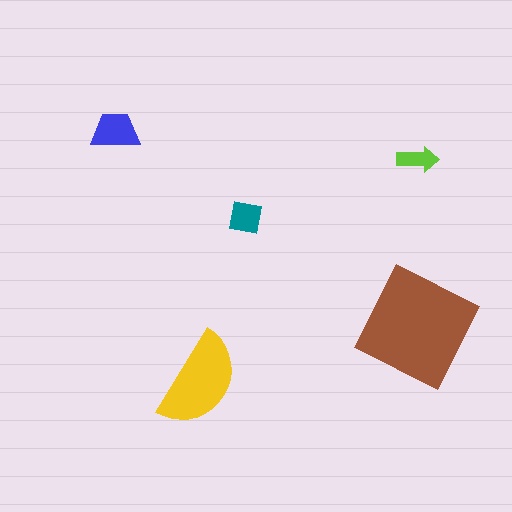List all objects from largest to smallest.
The brown square, the yellow semicircle, the blue trapezoid, the teal square, the lime arrow.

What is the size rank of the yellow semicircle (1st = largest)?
2nd.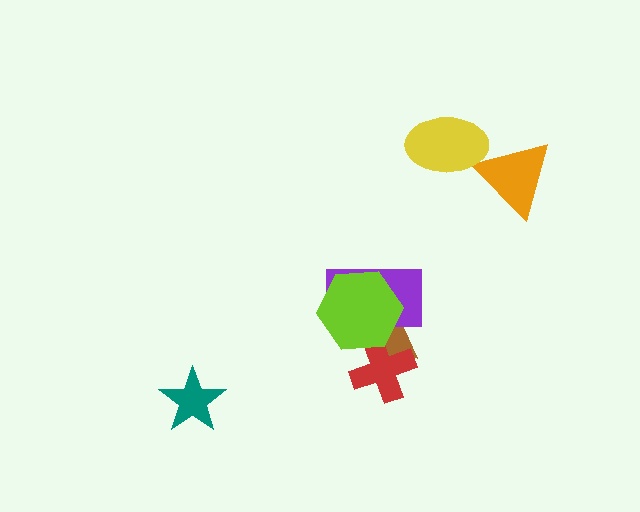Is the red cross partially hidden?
Yes, it is partially covered by another shape.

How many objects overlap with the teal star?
0 objects overlap with the teal star.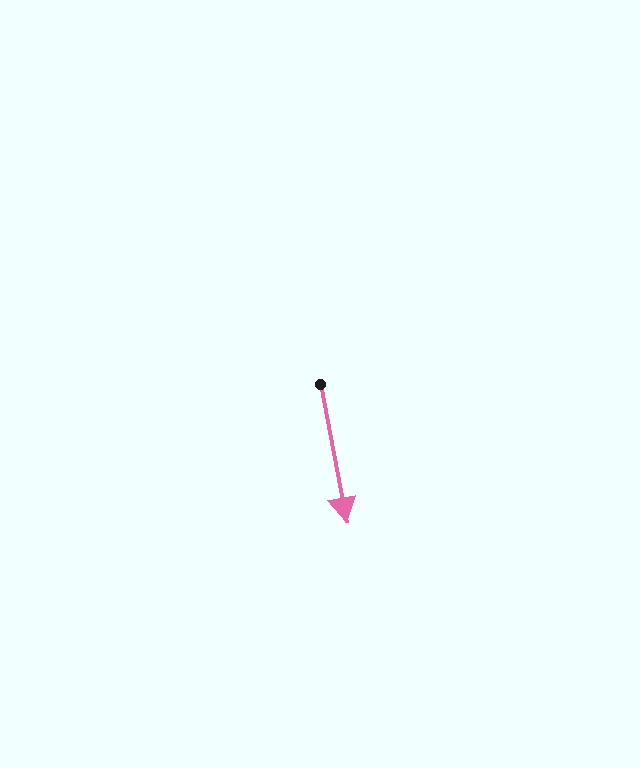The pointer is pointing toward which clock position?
Roughly 6 o'clock.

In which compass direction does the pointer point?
South.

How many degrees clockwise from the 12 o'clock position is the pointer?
Approximately 169 degrees.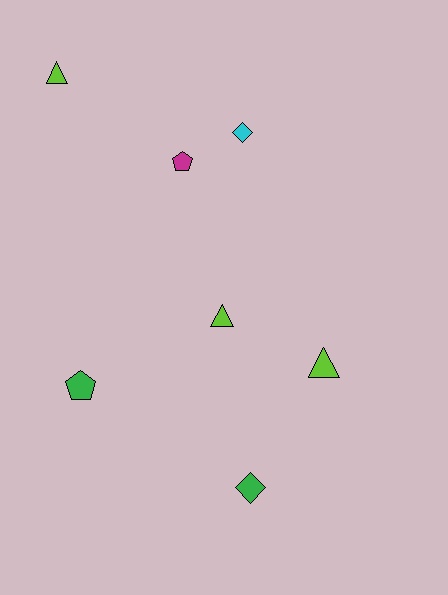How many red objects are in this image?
There are no red objects.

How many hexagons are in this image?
There are no hexagons.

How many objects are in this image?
There are 7 objects.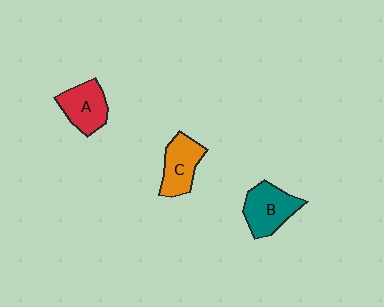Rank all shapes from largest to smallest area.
From largest to smallest: B (teal), C (orange), A (red).